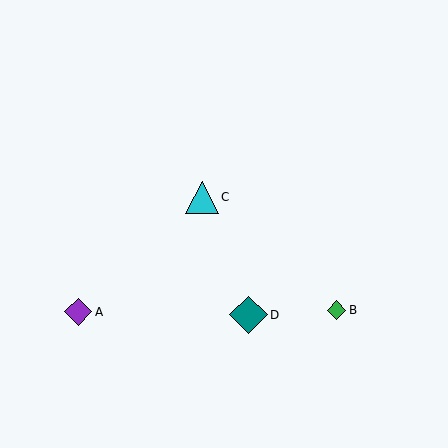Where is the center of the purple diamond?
The center of the purple diamond is at (78, 312).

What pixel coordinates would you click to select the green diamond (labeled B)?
Click at (337, 310) to select the green diamond B.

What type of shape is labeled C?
Shape C is a cyan triangle.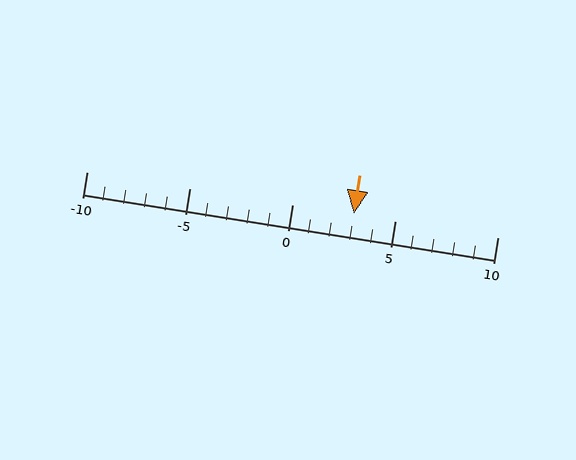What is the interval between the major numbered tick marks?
The major tick marks are spaced 5 units apart.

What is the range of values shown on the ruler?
The ruler shows values from -10 to 10.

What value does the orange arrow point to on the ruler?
The orange arrow points to approximately 3.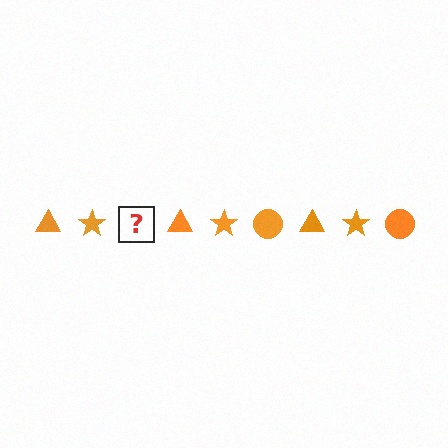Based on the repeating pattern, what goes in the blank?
The blank should be an orange circle.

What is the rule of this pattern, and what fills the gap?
The rule is that the pattern cycles through triangle, star, circle shapes in orange. The gap should be filled with an orange circle.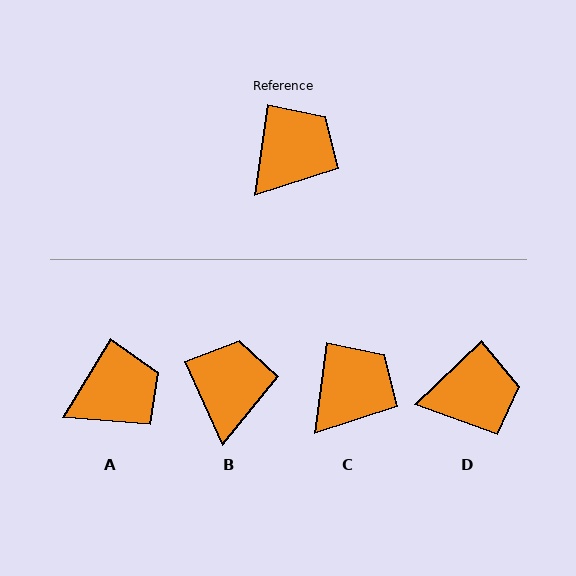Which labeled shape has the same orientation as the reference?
C.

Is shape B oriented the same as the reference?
No, it is off by about 32 degrees.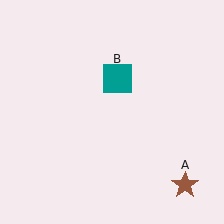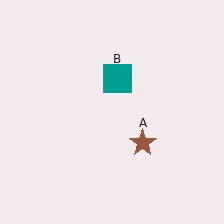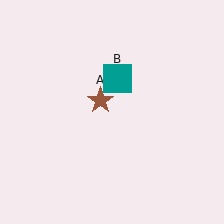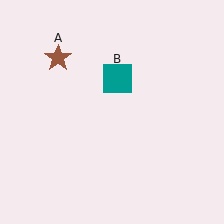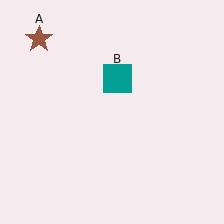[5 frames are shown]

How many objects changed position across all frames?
1 object changed position: brown star (object A).